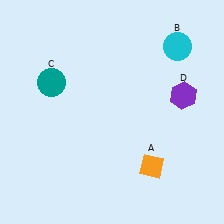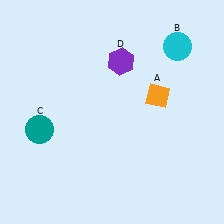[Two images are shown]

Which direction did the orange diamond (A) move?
The orange diamond (A) moved up.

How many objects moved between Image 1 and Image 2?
3 objects moved between the two images.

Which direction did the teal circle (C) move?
The teal circle (C) moved down.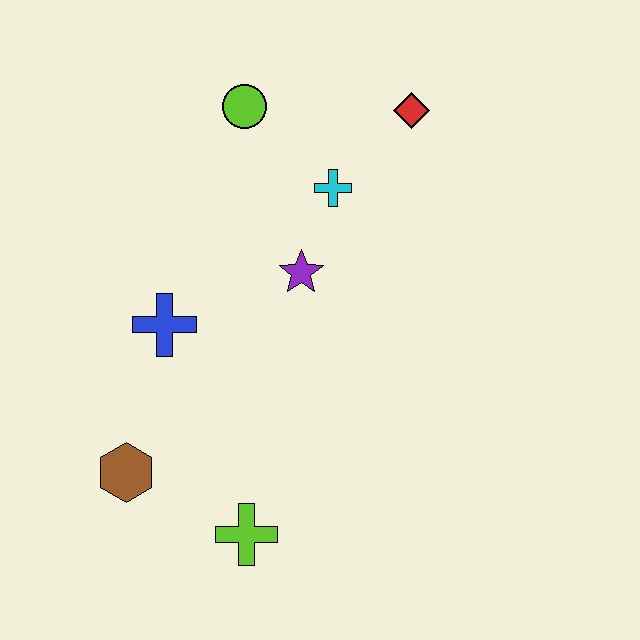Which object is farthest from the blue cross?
The red diamond is farthest from the blue cross.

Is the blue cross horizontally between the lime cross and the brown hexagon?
Yes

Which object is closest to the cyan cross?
The purple star is closest to the cyan cross.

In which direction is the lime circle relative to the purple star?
The lime circle is above the purple star.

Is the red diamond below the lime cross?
No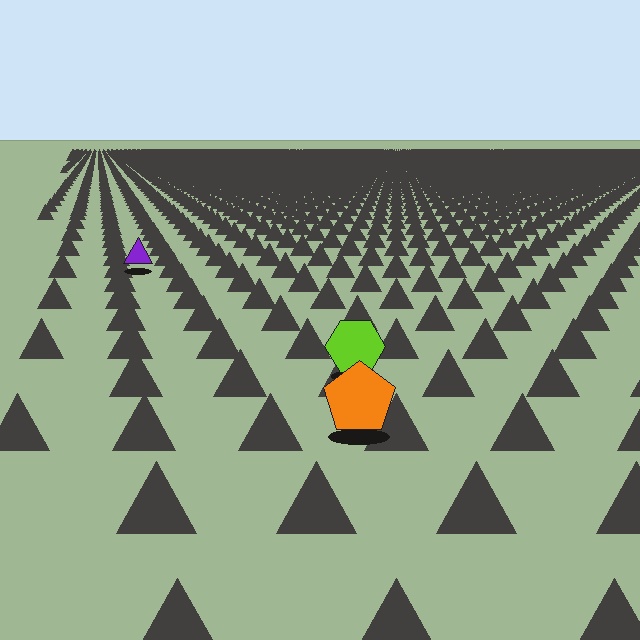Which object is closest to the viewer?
The orange pentagon is closest. The texture marks near it are larger and more spread out.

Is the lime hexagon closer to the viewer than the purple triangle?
Yes. The lime hexagon is closer — you can tell from the texture gradient: the ground texture is coarser near it.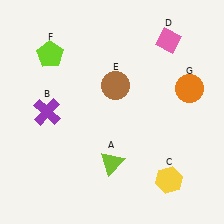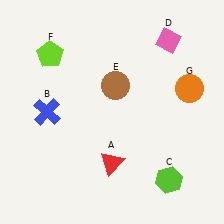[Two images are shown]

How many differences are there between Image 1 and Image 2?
There are 3 differences between the two images.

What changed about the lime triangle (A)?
In Image 1, A is lime. In Image 2, it changed to red.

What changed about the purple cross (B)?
In Image 1, B is purple. In Image 2, it changed to blue.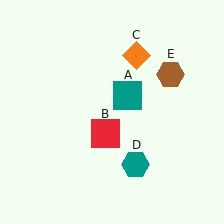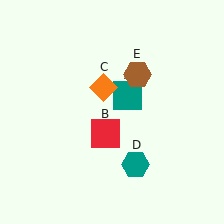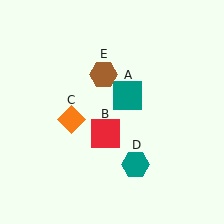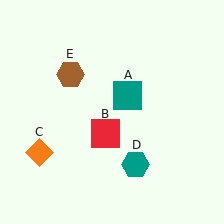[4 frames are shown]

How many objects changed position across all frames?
2 objects changed position: orange diamond (object C), brown hexagon (object E).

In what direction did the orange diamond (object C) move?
The orange diamond (object C) moved down and to the left.